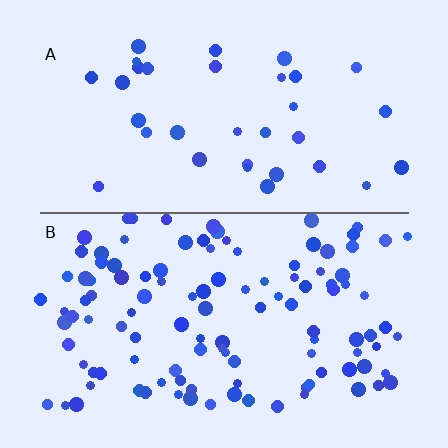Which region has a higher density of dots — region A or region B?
B (the bottom).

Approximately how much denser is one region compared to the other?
Approximately 3.3× — region B over region A.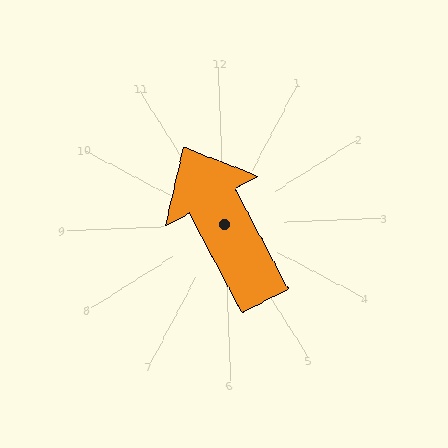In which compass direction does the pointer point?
Northwest.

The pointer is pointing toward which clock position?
Roughly 11 o'clock.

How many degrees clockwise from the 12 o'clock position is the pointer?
Approximately 334 degrees.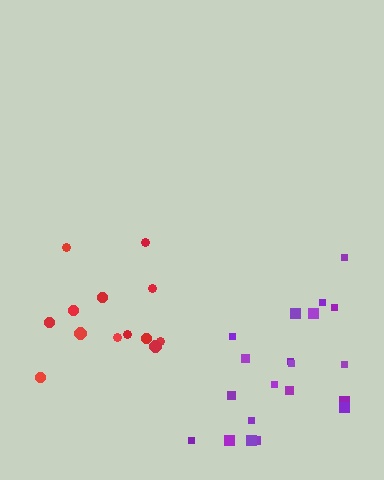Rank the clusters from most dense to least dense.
red, purple.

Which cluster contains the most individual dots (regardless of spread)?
Purple (20).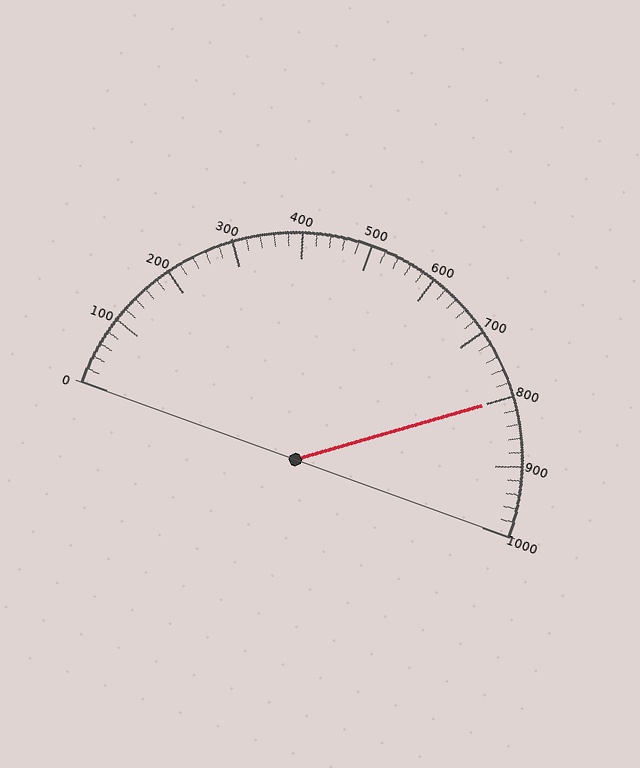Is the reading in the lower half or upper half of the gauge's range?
The reading is in the upper half of the range (0 to 1000).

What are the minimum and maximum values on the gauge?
The gauge ranges from 0 to 1000.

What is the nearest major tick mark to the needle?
The nearest major tick mark is 800.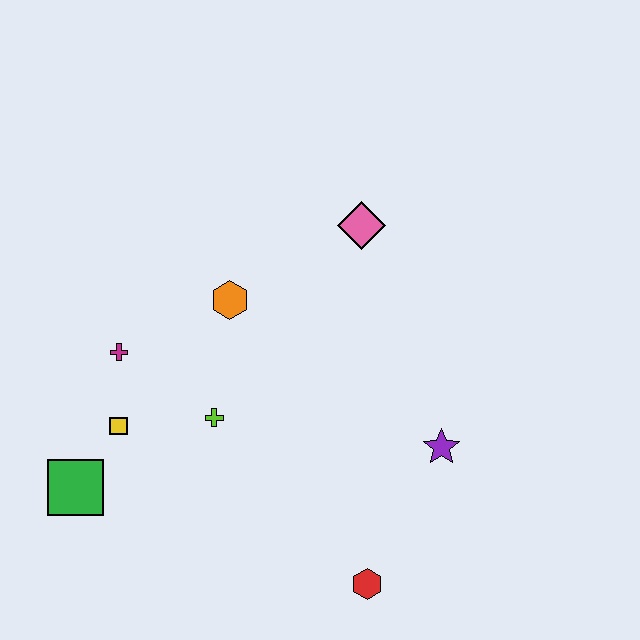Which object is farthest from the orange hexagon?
The red hexagon is farthest from the orange hexagon.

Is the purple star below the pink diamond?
Yes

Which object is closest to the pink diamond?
The orange hexagon is closest to the pink diamond.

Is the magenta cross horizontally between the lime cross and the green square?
Yes